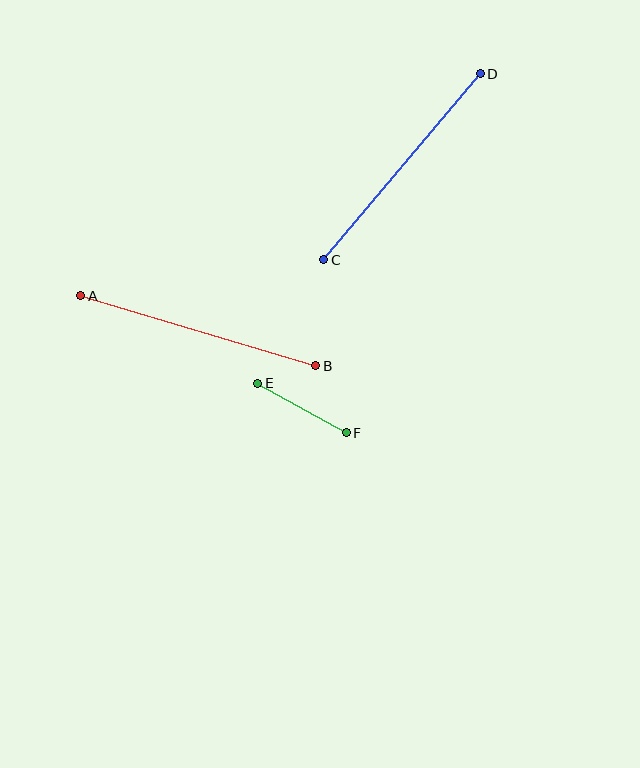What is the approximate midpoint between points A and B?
The midpoint is at approximately (198, 331) pixels.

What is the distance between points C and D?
The distance is approximately 243 pixels.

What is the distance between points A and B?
The distance is approximately 245 pixels.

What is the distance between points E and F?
The distance is approximately 101 pixels.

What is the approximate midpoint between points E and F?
The midpoint is at approximately (302, 408) pixels.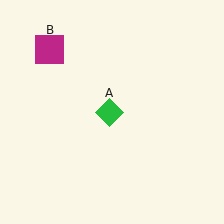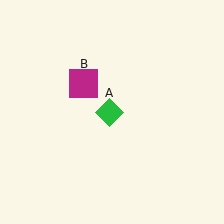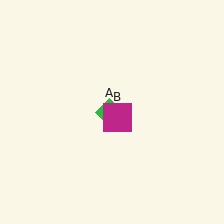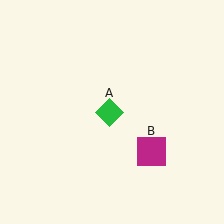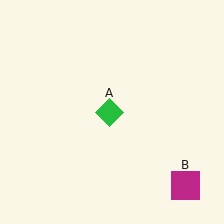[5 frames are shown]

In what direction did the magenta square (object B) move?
The magenta square (object B) moved down and to the right.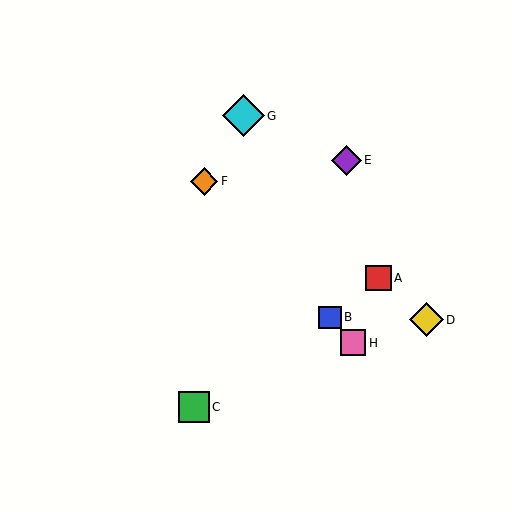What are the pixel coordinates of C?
Object C is at (194, 407).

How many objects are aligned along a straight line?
3 objects (B, F, H) are aligned along a straight line.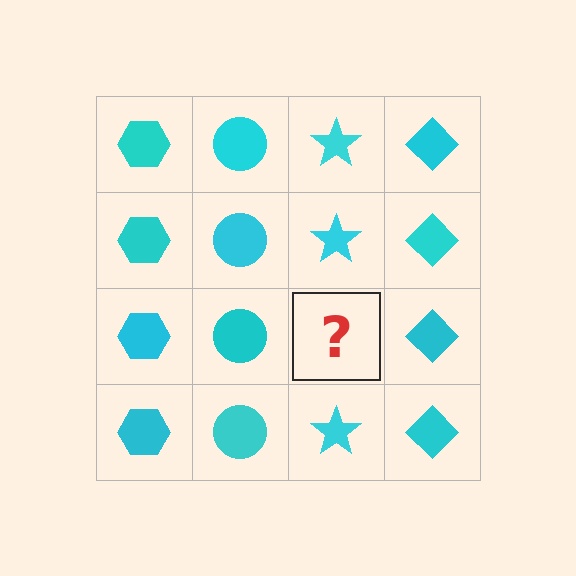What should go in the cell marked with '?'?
The missing cell should contain a cyan star.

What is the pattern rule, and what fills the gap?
The rule is that each column has a consistent shape. The gap should be filled with a cyan star.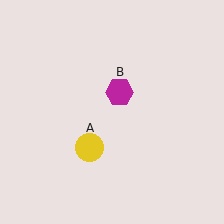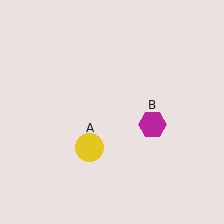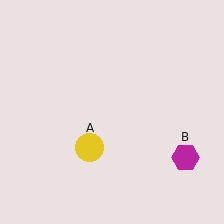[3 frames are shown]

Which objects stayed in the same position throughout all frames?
Yellow circle (object A) remained stationary.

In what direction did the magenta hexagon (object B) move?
The magenta hexagon (object B) moved down and to the right.